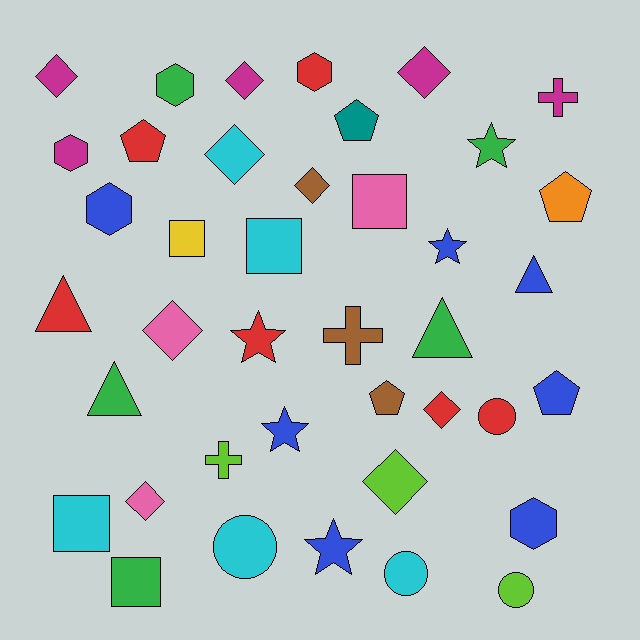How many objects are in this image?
There are 40 objects.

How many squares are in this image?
There are 5 squares.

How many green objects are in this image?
There are 5 green objects.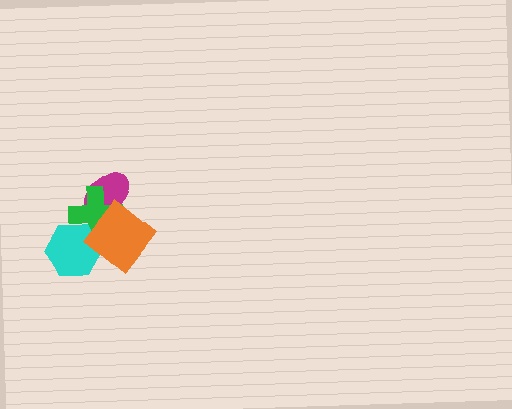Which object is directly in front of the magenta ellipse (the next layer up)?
The green cross is directly in front of the magenta ellipse.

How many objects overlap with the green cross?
3 objects overlap with the green cross.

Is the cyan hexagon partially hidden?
Yes, it is partially covered by another shape.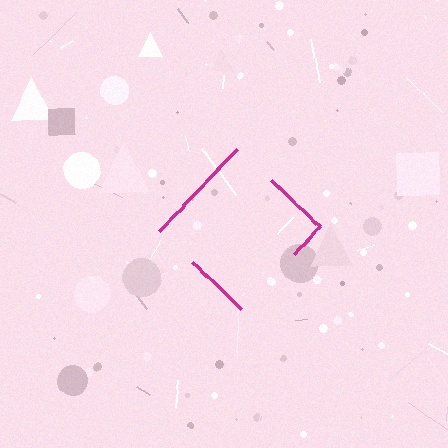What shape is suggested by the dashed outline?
The dashed outline suggests a diamond.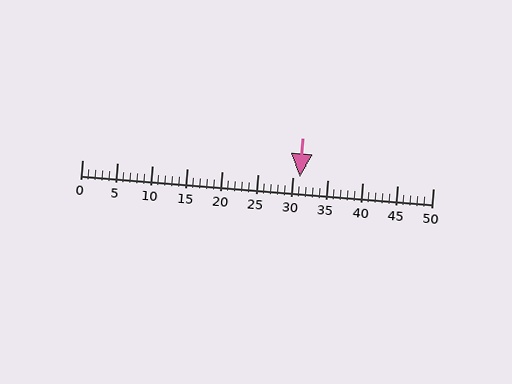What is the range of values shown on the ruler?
The ruler shows values from 0 to 50.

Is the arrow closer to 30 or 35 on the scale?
The arrow is closer to 30.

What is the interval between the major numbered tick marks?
The major tick marks are spaced 5 units apart.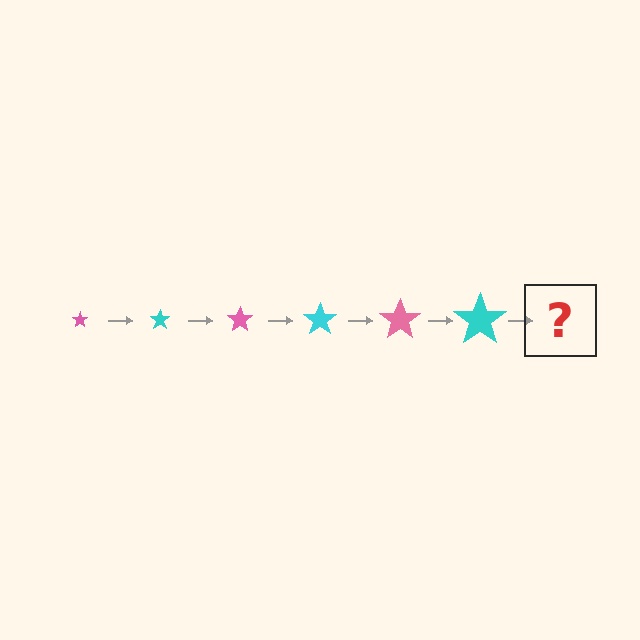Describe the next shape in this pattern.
It should be a pink star, larger than the previous one.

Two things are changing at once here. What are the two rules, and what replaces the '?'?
The two rules are that the star grows larger each step and the color cycles through pink and cyan. The '?' should be a pink star, larger than the previous one.